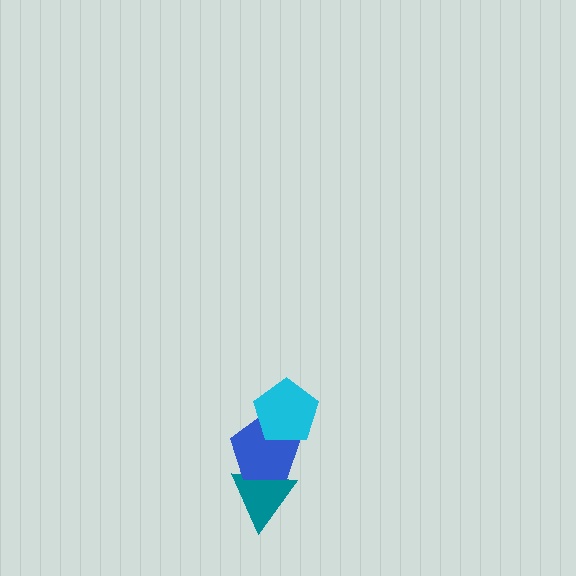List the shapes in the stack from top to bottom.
From top to bottom: the cyan pentagon, the blue pentagon, the teal triangle.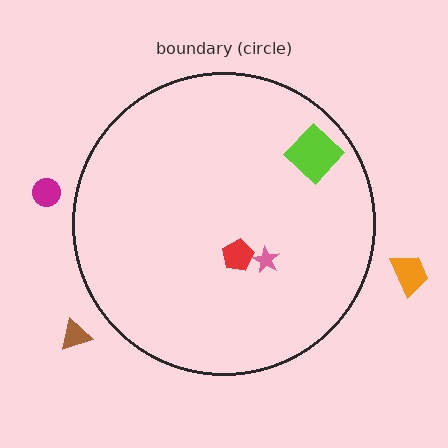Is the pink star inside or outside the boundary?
Inside.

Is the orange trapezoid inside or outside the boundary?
Outside.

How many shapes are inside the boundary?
3 inside, 3 outside.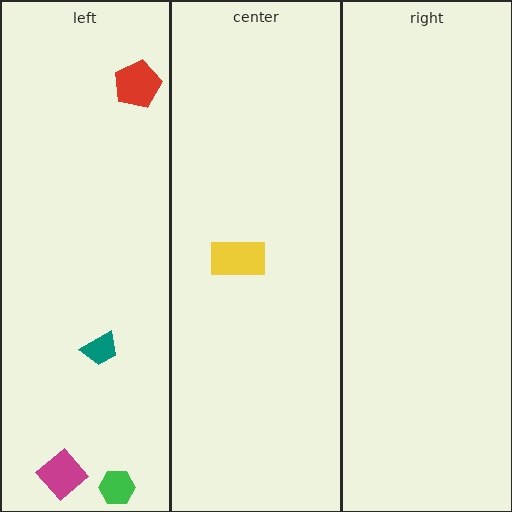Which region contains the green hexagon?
The left region.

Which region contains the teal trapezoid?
The left region.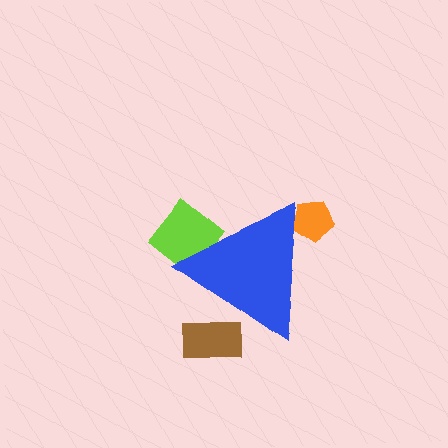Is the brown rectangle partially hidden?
Yes, the brown rectangle is partially hidden behind the blue triangle.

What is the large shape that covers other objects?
A blue triangle.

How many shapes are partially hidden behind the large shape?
3 shapes are partially hidden.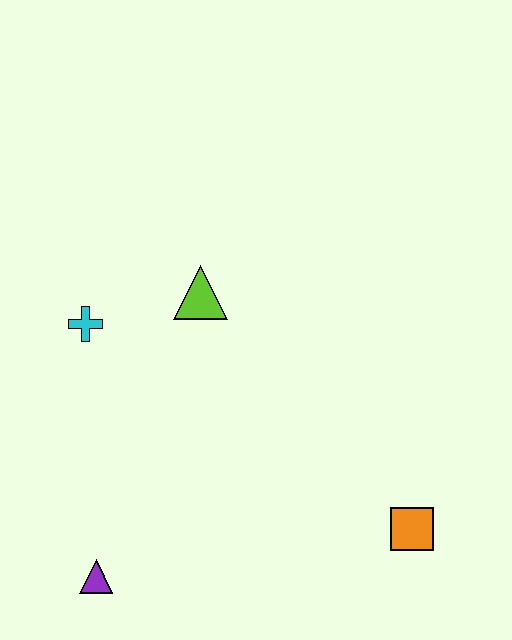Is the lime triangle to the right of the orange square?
No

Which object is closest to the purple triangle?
The cyan cross is closest to the purple triangle.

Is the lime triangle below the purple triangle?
No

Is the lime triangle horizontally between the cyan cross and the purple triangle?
No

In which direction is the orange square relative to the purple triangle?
The orange square is to the right of the purple triangle.